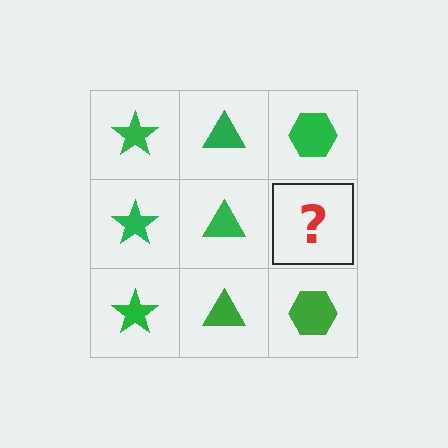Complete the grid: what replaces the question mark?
The question mark should be replaced with a green hexagon.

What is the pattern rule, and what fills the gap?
The rule is that each column has a consistent shape. The gap should be filled with a green hexagon.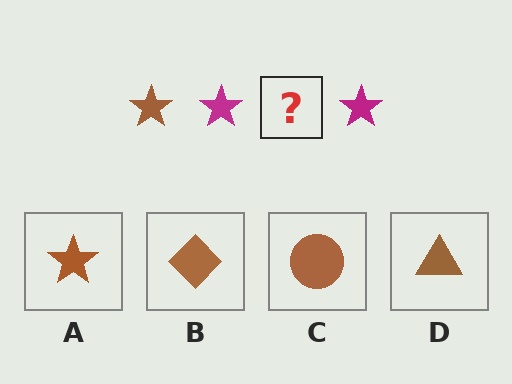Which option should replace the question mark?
Option A.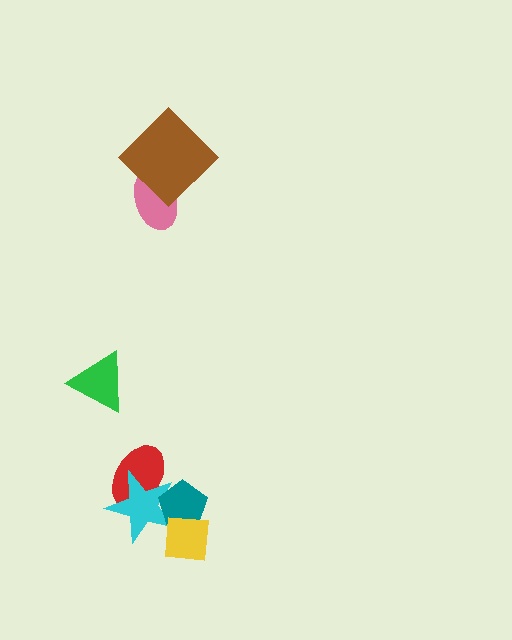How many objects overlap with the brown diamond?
1 object overlaps with the brown diamond.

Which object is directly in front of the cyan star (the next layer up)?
The teal pentagon is directly in front of the cyan star.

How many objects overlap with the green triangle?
0 objects overlap with the green triangle.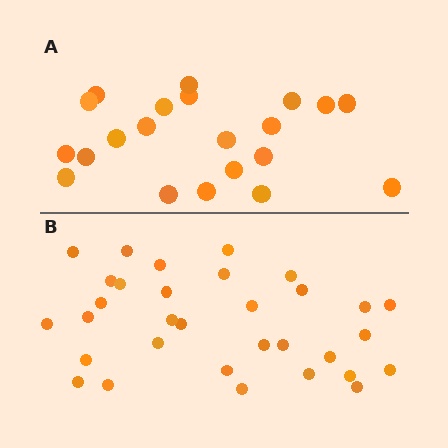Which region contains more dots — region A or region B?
Region B (the bottom region) has more dots.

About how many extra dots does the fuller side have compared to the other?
Region B has roughly 12 or so more dots than region A.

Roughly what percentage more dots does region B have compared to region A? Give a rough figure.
About 50% more.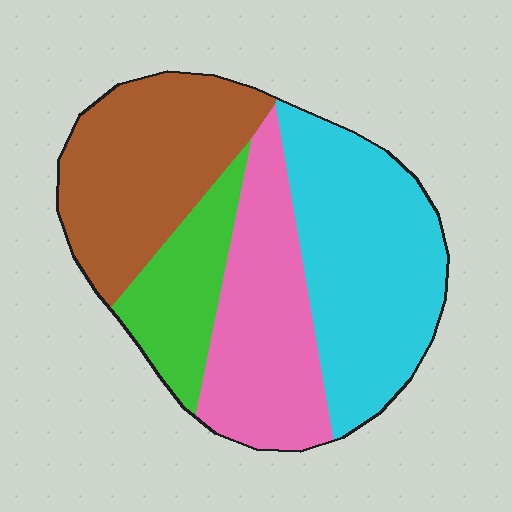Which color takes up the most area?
Cyan, at roughly 35%.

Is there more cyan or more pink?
Cyan.